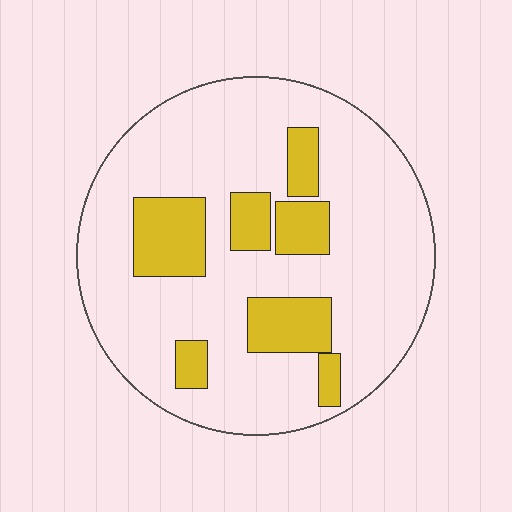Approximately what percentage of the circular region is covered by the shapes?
Approximately 20%.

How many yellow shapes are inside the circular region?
7.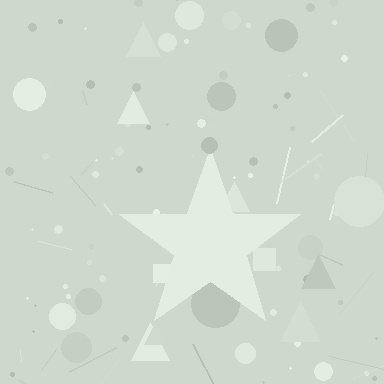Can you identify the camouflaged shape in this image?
The camouflaged shape is a star.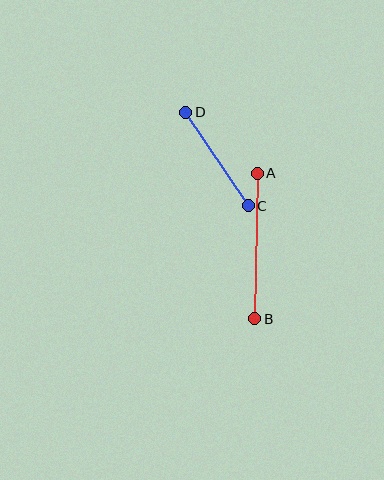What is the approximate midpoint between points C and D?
The midpoint is at approximately (217, 159) pixels.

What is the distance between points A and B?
The distance is approximately 146 pixels.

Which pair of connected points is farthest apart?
Points A and B are farthest apart.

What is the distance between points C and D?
The distance is approximately 113 pixels.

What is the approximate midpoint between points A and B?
The midpoint is at approximately (256, 246) pixels.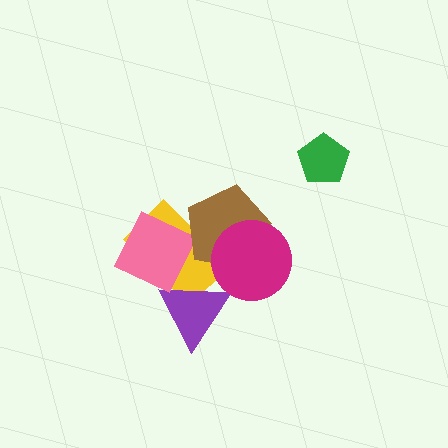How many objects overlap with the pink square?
1 object overlaps with the pink square.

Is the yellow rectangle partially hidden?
Yes, it is partially covered by another shape.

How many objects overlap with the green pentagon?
0 objects overlap with the green pentagon.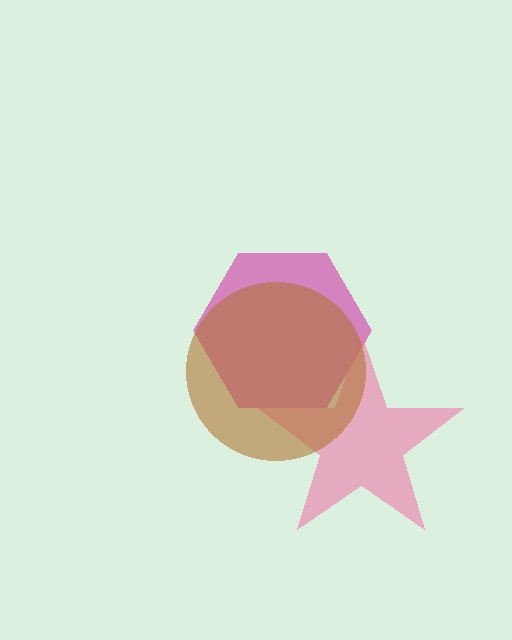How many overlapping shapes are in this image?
There are 3 overlapping shapes in the image.